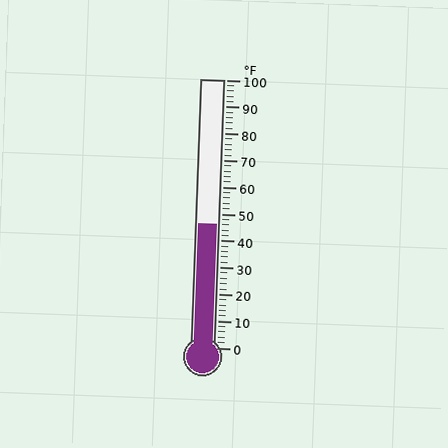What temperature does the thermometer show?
The thermometer shows approximately 46°F.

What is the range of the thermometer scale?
The thermometer scale ranges from 0°F to 100°F.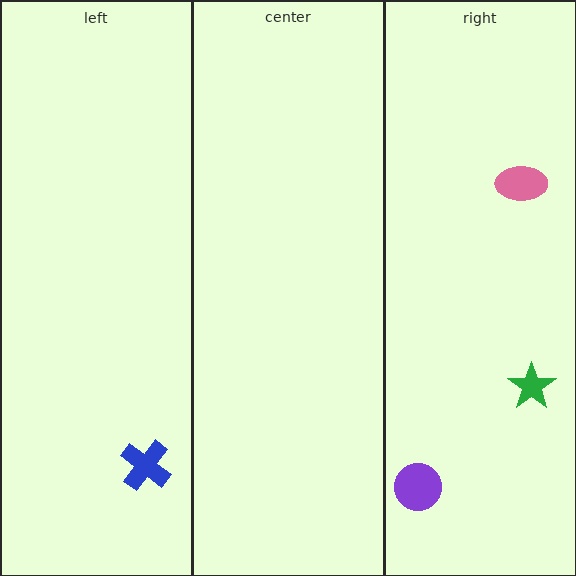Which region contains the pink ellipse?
The right region.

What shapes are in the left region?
The blue cross.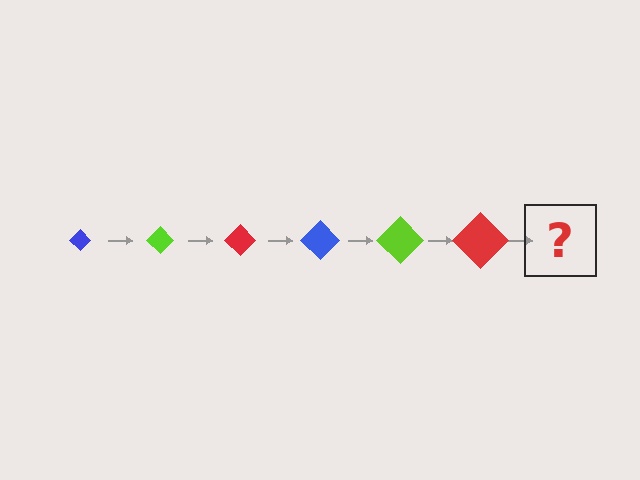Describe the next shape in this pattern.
It should be a blue diamond, larger than the previous one.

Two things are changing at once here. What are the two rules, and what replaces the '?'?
The two rules are that the diamond grows larger each step and the color cycles through blue, lime, and red. The '?' should be a blue diamond, larger than the previous one.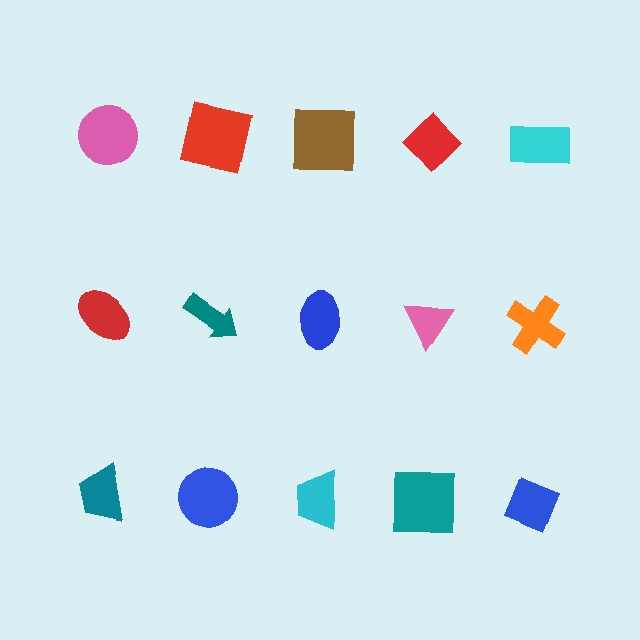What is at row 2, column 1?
A red ellipse.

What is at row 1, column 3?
A brown square.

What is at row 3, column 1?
A teal trapezoid.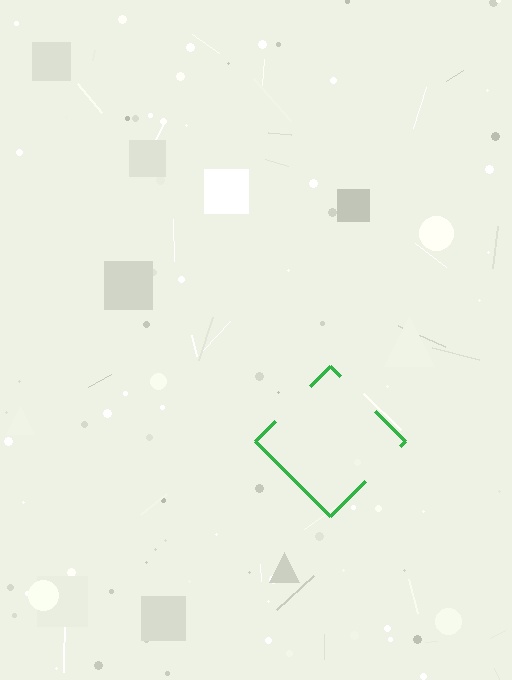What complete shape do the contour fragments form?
The contour fragments form a diamond.